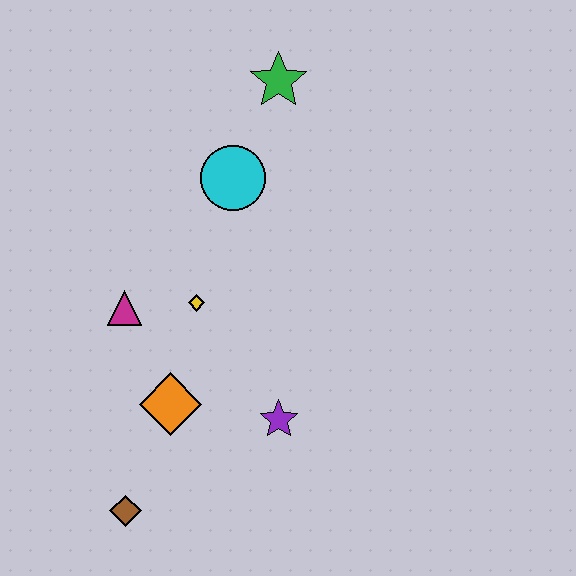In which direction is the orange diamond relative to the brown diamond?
The orange diamond is above the brown diamond.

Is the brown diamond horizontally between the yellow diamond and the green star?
No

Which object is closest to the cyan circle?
The green star is closest to the cyan circle.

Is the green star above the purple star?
Yes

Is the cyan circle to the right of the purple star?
No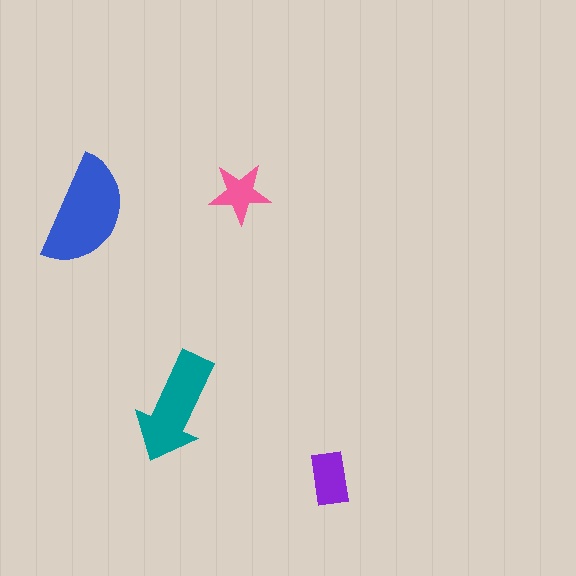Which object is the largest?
The blue semicircle.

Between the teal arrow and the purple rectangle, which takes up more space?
The teal arrow.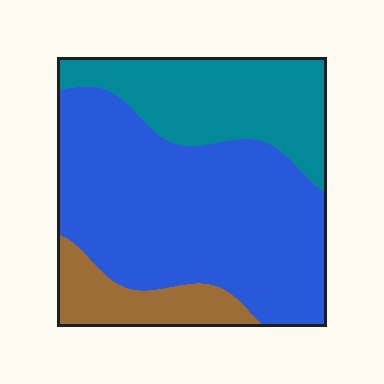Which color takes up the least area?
Brown, at roughly 15%.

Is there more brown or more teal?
Teal.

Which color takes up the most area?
Blue, at roughly 60%.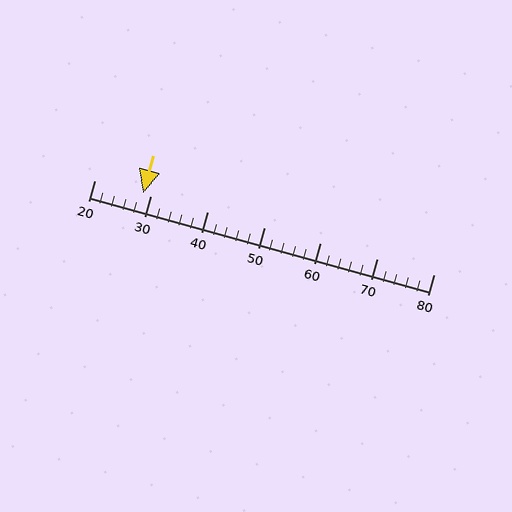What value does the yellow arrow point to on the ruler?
The yellow arrow points to approximately 29.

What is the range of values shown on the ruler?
The ruler shows values from 20 to 80.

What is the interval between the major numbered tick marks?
The major tick marks are spaced 10 units apart.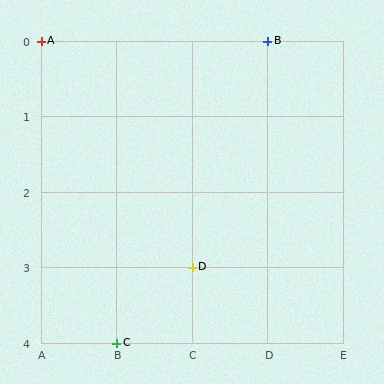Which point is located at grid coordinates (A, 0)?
Point A is at (A, 0).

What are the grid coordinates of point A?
Point A is at grid coordinates (A, 0).